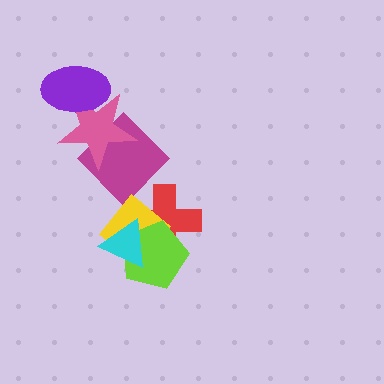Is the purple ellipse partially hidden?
No, no other shape covers it.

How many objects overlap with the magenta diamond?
2 objects overlap with the magenta diamond.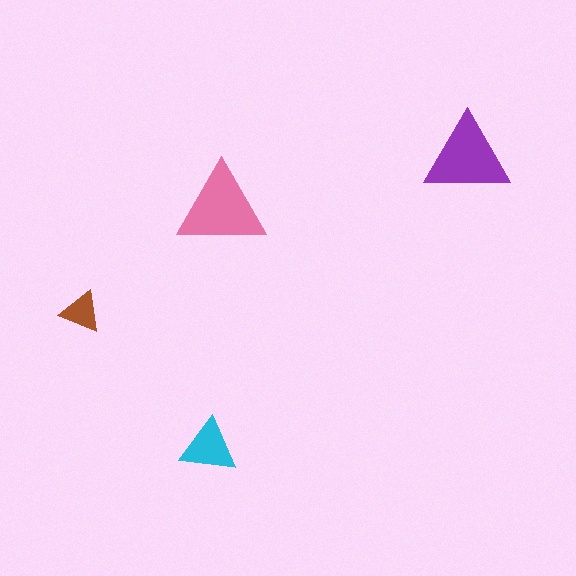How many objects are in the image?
There are 4 objects in the image.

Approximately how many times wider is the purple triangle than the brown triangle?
About 2 times wider.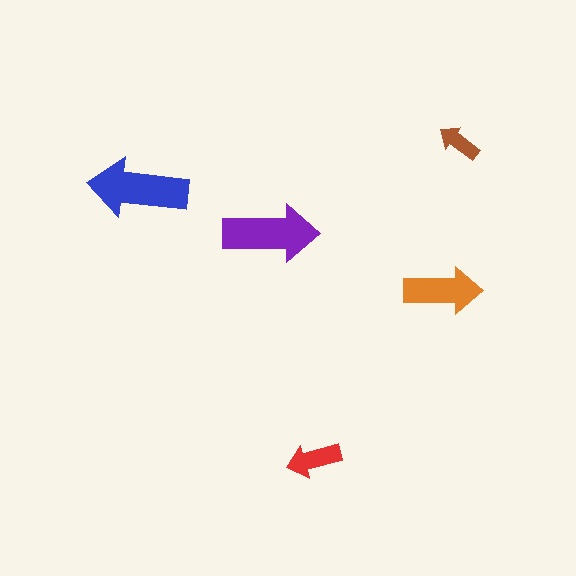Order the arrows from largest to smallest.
the blue one, the purple one, the orange one, the red one, the brown one.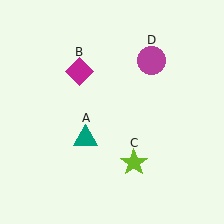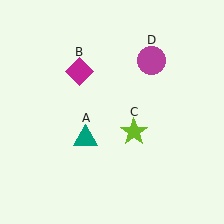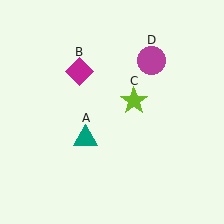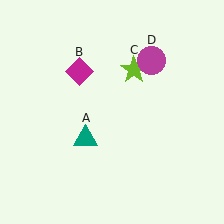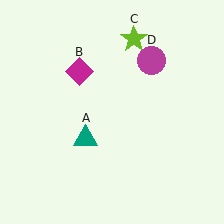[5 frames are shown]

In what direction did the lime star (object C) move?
The lime star (object C) moved up.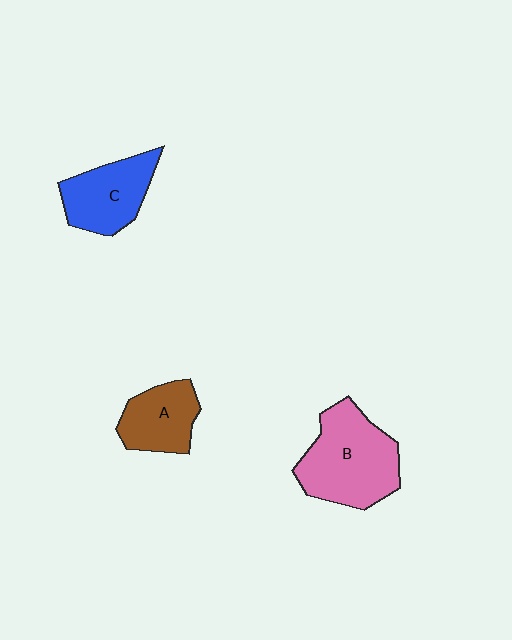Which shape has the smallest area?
Shape A (brown).